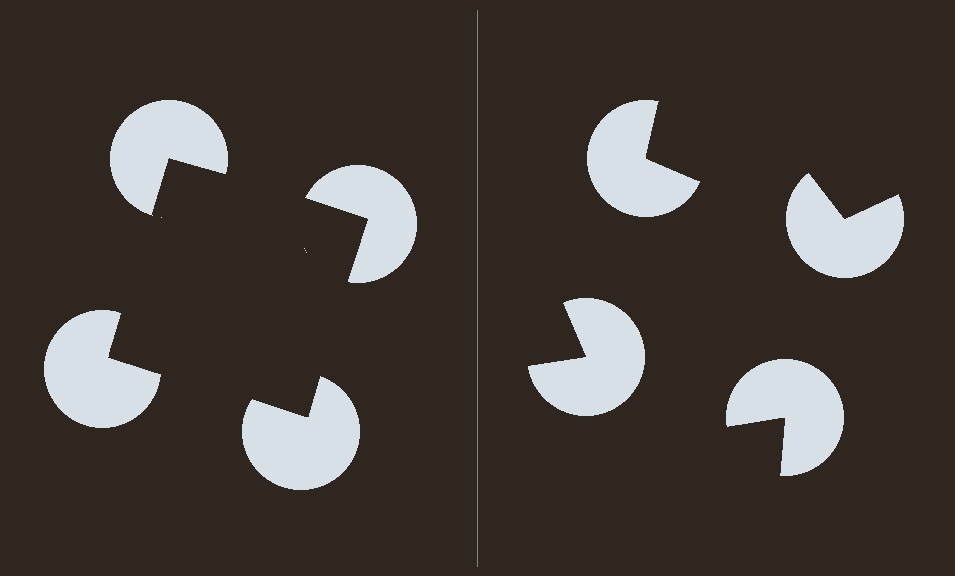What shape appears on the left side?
An illusory square.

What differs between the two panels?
The pac-man discs are positioned identically on both sides; only the wedge orientations differ. On the left they align to a square; on the right they are misaligned.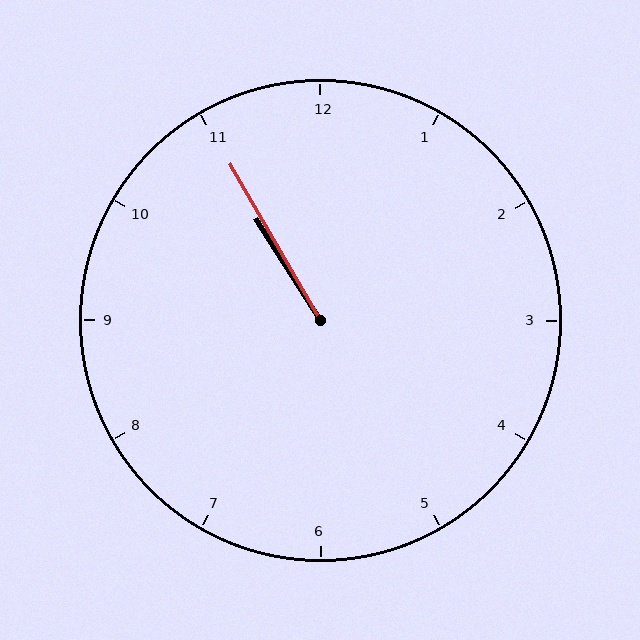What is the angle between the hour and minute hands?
Approximately 2 degrees.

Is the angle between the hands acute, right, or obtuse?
It is acute.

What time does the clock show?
10:55.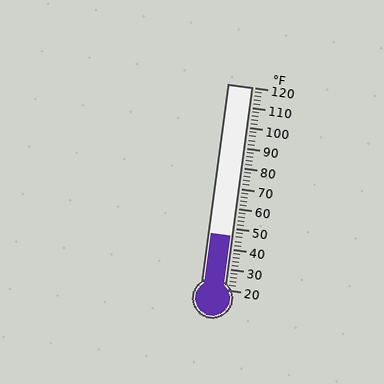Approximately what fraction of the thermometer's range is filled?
The thermometer is filled to approximately 25% of its range.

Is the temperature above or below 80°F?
The temperature is below 80°F.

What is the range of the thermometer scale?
The thermometer scale ranges from 20°F to 120°F.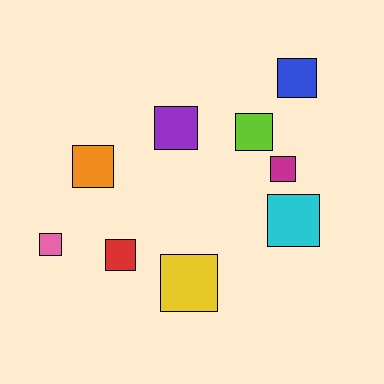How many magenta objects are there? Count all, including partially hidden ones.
There is 1 magenta object.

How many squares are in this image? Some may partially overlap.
There are 9 squares.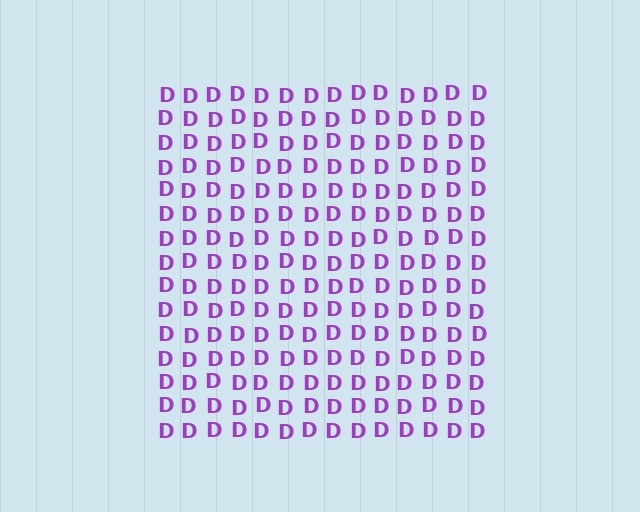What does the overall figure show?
The overall figure shows a square.